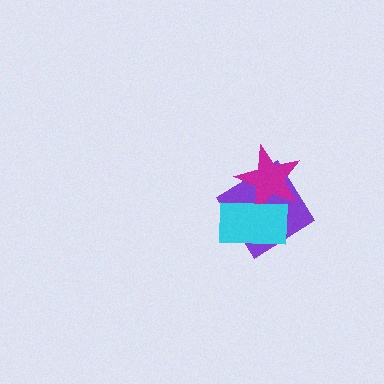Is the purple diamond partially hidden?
Yes, it is partially covered by another shape.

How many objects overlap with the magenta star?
2 objects overlap with the magenta star.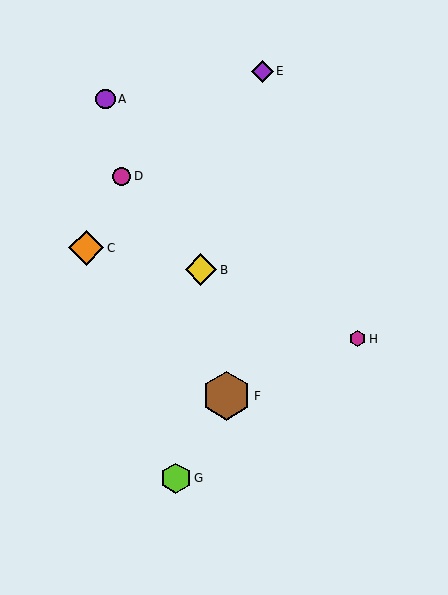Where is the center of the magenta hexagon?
The center of the magenta hexagon is at (358, 339).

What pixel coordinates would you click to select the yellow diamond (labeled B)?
Click at (201, 270) to select the yellow diamond B.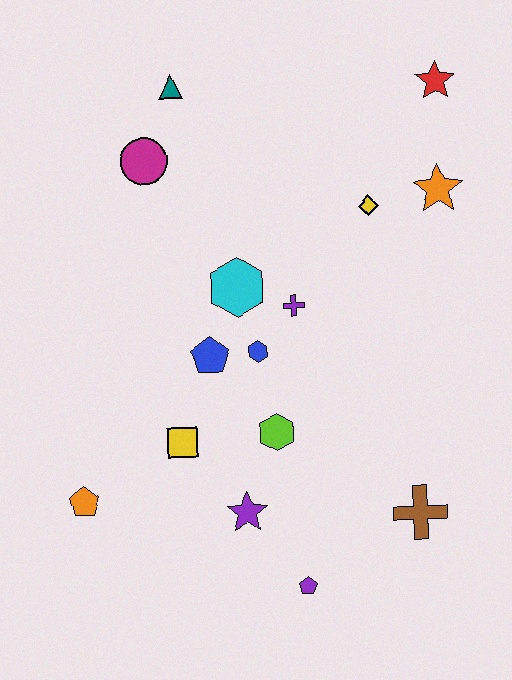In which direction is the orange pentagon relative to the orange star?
The orange pentagon is to the left of the orange star.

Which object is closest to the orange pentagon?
The yellow square is closest to the orange pentagon.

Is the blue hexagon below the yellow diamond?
Yes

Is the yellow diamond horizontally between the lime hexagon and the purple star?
No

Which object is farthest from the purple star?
The red star is farthest from the purple star.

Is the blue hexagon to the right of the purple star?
Yes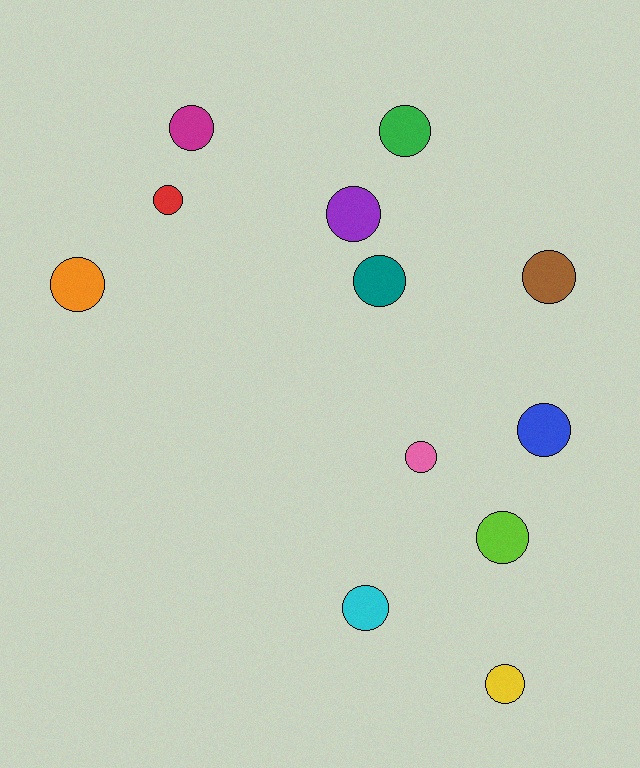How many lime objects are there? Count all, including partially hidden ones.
There is 1 lime object.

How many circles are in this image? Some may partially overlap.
There are 12 circles.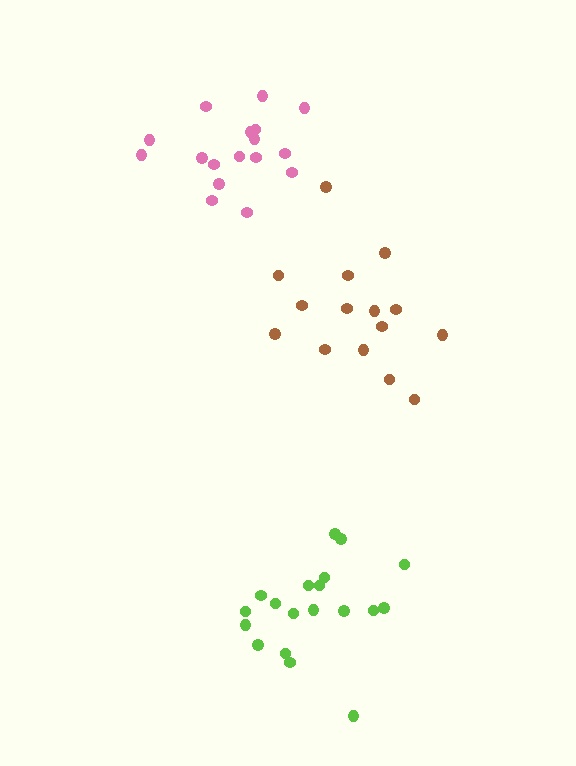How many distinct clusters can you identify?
There are 3 distinct clusters.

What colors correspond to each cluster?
The clusters are colored: lime, brown, pink.